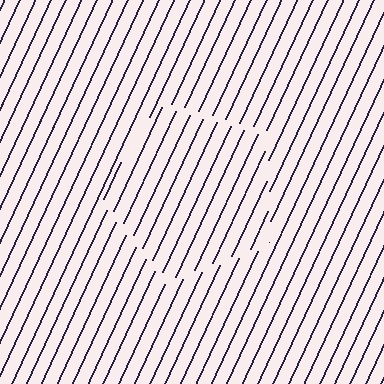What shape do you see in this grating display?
An illusory pentagon. The interior of the shape contains the same grating, shifted by half a period — the contour is defined by the phase discontinuity where line-ends from the inner and outer gratings abut.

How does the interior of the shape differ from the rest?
The interior of the shape contains the same grating, shifted by half a period — the contour is defined by the phase discontinuity where line-ends from the inner and outer gratings abut.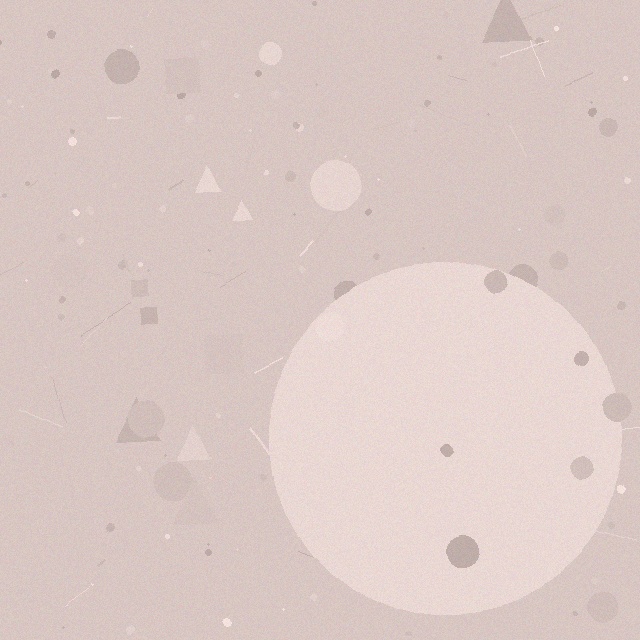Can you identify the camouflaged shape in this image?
The camouflaged shape is a circle.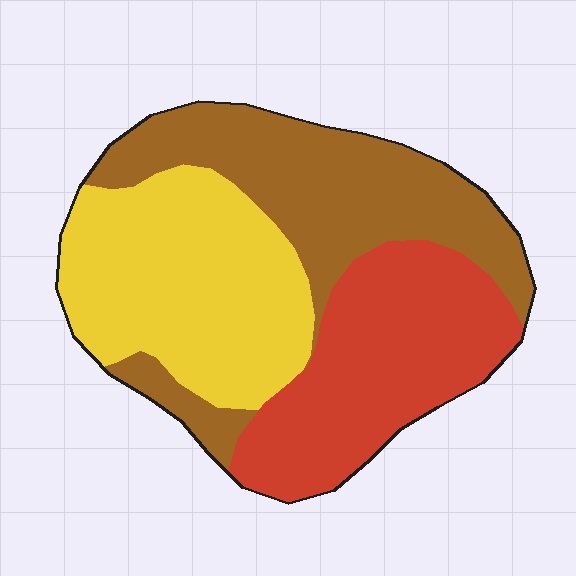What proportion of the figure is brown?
Brown takes up between a third and a half of the figure.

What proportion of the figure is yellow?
Yellow takes up about one third (1/3) of the figure.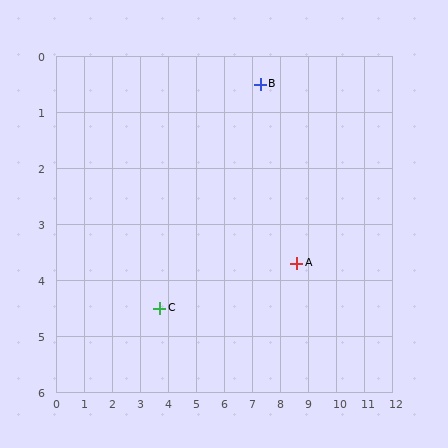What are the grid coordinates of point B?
Point B is at approximately (7.3, 0.5).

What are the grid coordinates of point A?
Point A is at approximately (8.6, 3.7).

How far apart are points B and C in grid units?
Points B and C are about 5.4 grid units apart.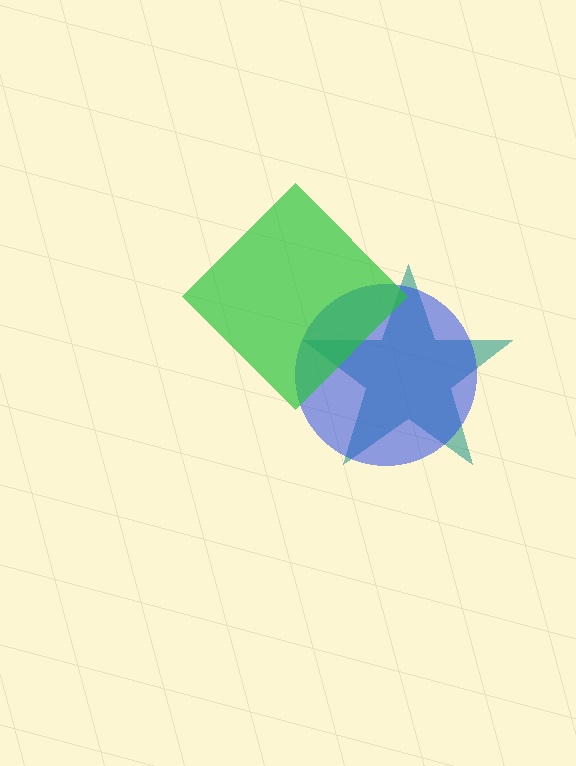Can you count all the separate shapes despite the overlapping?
Yes, there are 3 separate shapes.